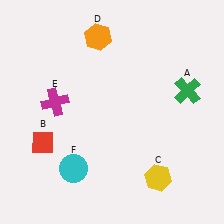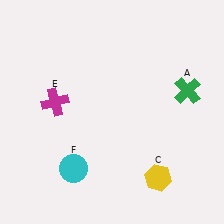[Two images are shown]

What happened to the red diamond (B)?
The red diamond (B) was removed in Image 2. It was in the bottom-left area of Image 1.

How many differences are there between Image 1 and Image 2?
There are 2 differences between the two images.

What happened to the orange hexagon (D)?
The orange hexagon (D) was removed in Image 2. It was in the top-left area of Image 1.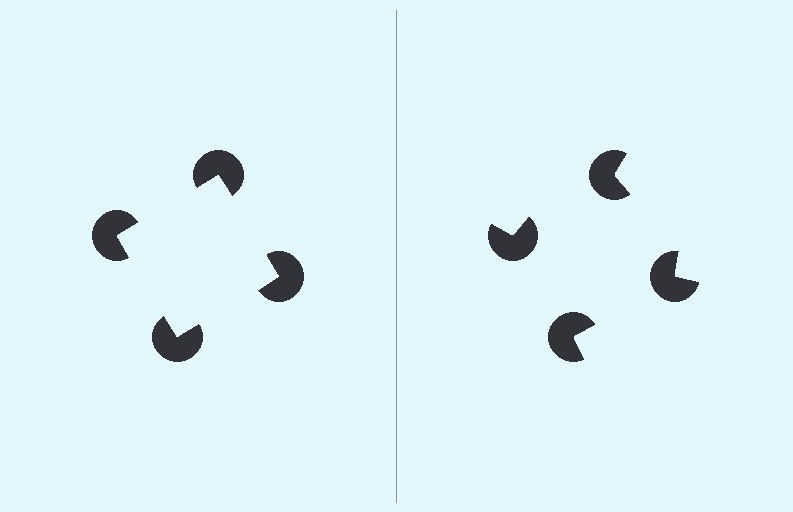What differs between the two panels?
The pac-man discs are positioned identically on both sides; only the wedge orientations differ. On the left they align to a square; on the right they are misaligned.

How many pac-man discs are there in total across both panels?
8 — 4 on each side.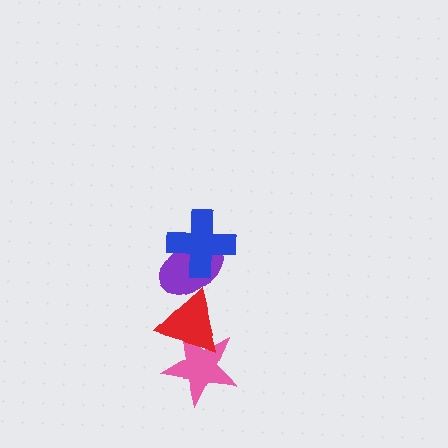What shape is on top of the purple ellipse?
The blue cross is on top of the purple ellipse.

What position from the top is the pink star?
The pink star is 4th from the top.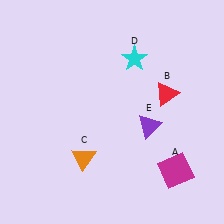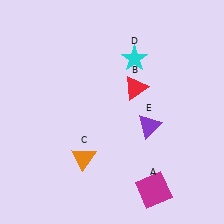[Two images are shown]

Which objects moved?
The objects that moved are: the magenta square (A), the red triangle (B).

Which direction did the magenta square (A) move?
The magenta square (A) moved left.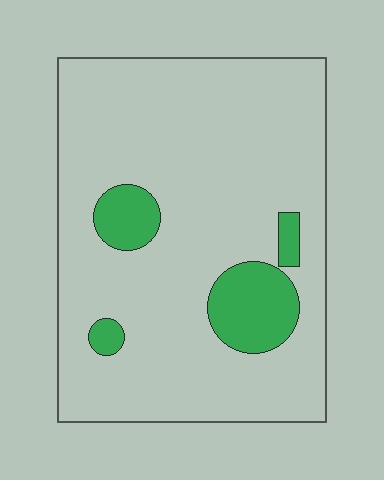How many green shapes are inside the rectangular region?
4.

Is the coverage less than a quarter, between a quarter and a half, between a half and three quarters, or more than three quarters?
Less than a quarter.